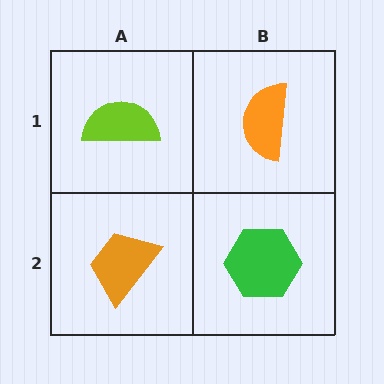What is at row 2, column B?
A green hexagon.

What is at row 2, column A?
An orange trapezoid.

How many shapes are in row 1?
2 shapes.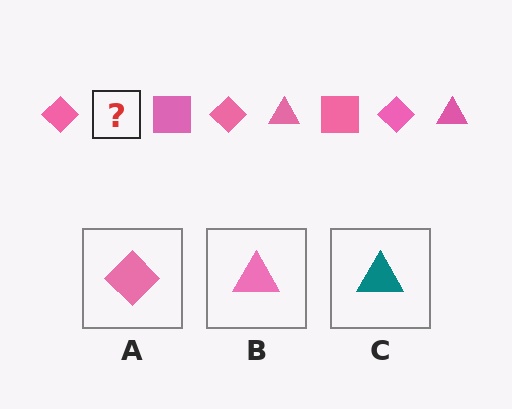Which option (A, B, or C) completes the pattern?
B.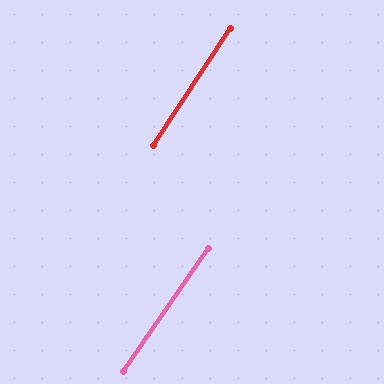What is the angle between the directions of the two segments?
Approximately 1 degree.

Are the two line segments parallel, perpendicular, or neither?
Parallel — their directions differ by only 1.2°.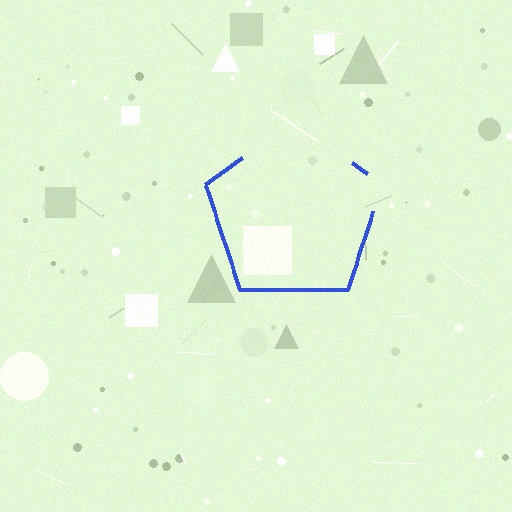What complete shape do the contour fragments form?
The contour fragments form a pentagon.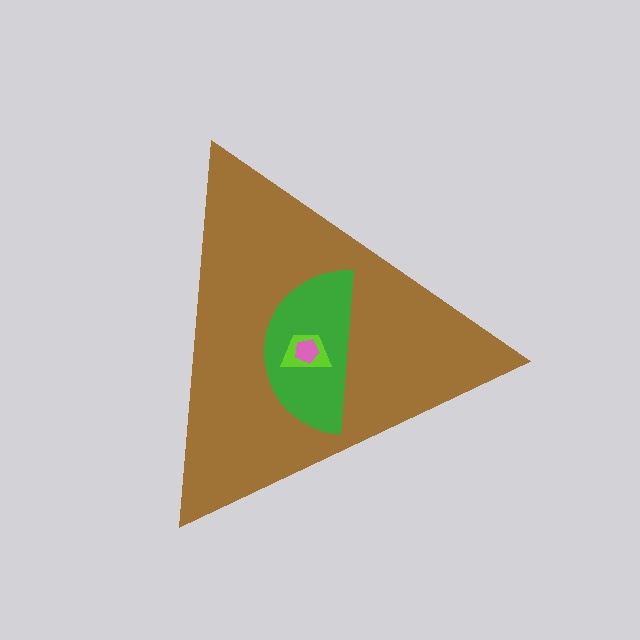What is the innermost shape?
The pink pentagon.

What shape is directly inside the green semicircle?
The lime trapezoid.